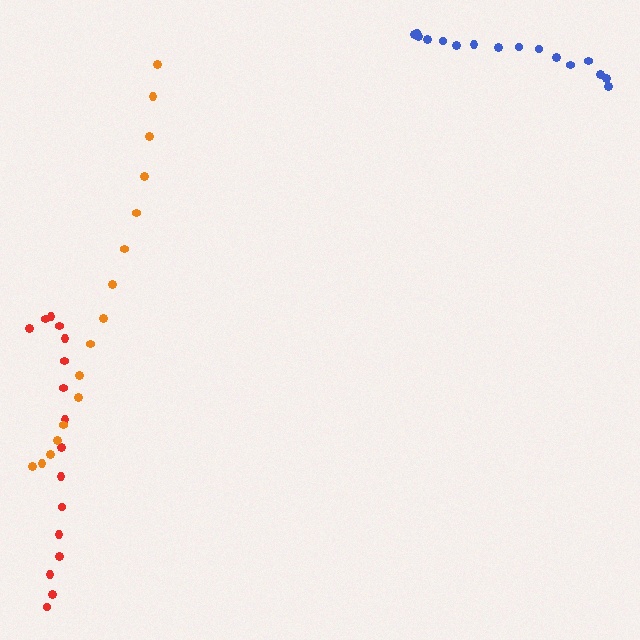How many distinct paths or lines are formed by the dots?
There are 3 distinct paths.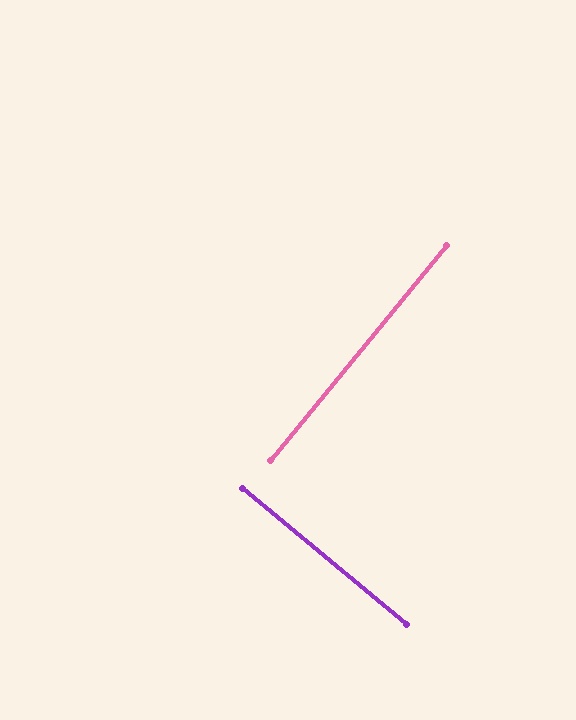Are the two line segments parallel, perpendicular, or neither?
Perpendicular — they meet at approximately 90°.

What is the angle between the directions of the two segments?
Approximately 90 degrees.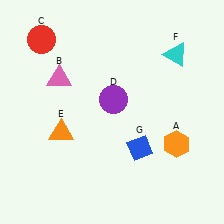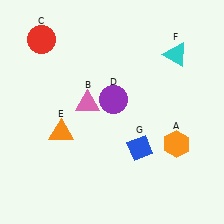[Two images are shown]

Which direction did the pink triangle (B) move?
The pink triangle (B) moved right.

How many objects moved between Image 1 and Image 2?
1 object moved between the two images.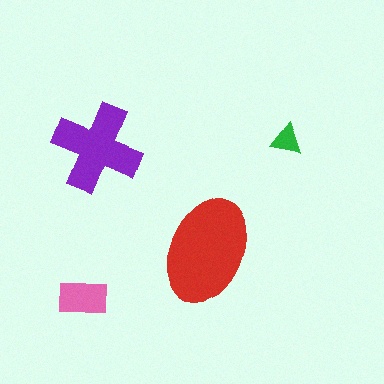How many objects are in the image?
There are 4 objects in the image.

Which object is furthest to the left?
The pink rectangle is leftmost.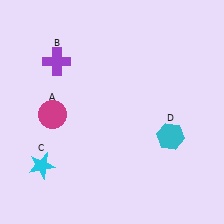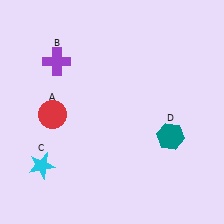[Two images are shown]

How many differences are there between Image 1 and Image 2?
There are 2 differences between the two images.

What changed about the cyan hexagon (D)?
In Image 1, D is cyan. In Image 2, it changed to teal.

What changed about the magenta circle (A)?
In Image 1, A is magenta. In Image 2, it changed to red.